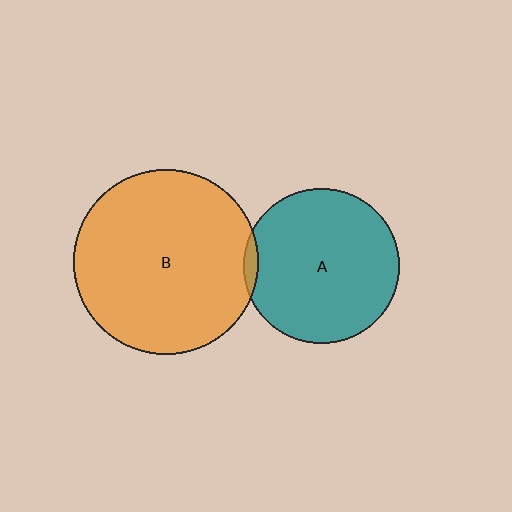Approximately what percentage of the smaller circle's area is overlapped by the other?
Approximately 5%.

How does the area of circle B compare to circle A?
Approximately 1.4 times.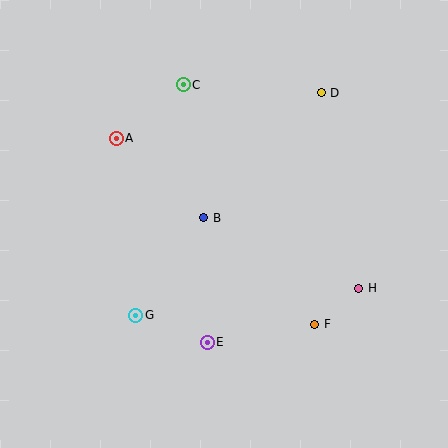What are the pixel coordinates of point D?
Point D is at (321, 93).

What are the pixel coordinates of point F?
Point F is at (314, 324).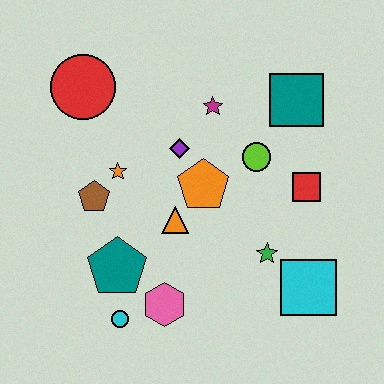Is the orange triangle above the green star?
Yes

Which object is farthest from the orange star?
The cyan square is farthest from the orange star.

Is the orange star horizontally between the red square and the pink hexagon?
No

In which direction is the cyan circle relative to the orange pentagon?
The cyan circle is below the orange pentagon.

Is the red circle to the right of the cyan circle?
No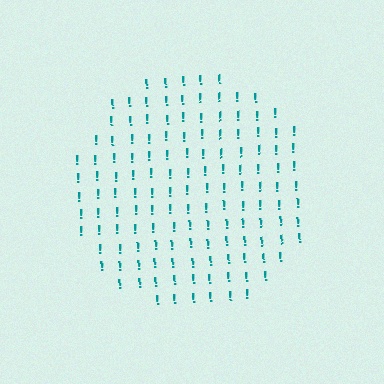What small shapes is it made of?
It is made of small exclamation marks.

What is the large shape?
The large shape is a circle.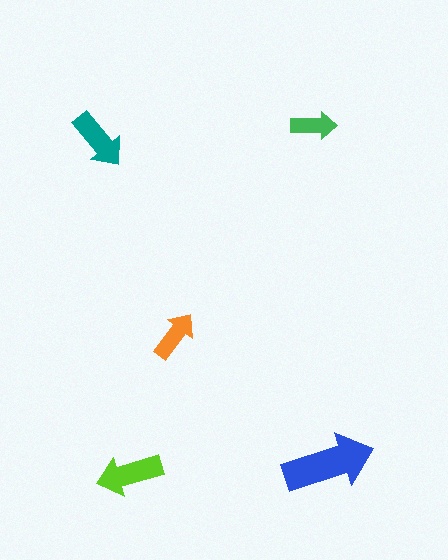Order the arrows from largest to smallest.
the blue one, the lime one, the teal one, the orange one, the green one.